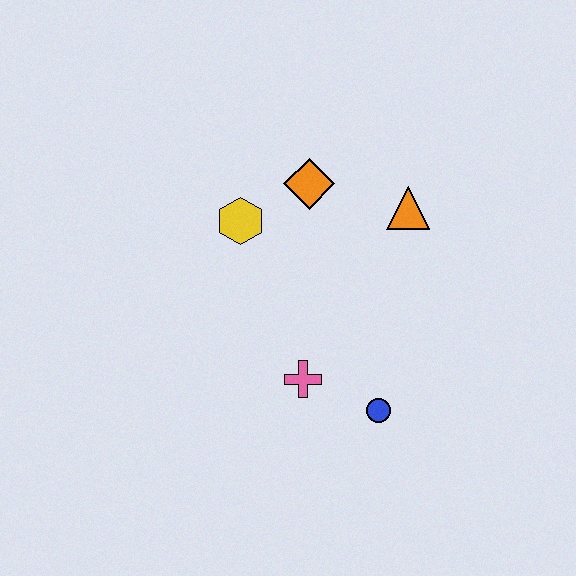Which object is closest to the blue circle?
The pink cross is closest to the blue circle.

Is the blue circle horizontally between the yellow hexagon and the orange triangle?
Yes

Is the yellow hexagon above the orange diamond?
No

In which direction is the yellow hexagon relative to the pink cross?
The yellow hexagon is above the pink cross.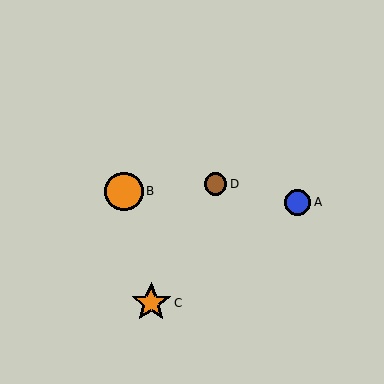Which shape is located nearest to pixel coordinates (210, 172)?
The brown circle (labeled D) at (216, 184) is nearest to that location.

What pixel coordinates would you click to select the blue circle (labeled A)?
Click at (298, 202) to select the blue circle A.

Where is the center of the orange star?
The center of the orange star is at (151, 303).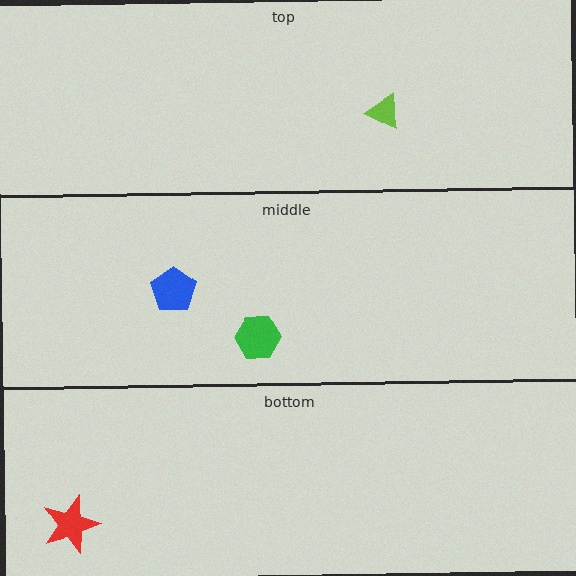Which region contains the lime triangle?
The top region.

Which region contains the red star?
The bottom region.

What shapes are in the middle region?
The blue pentagon, the green hexagon.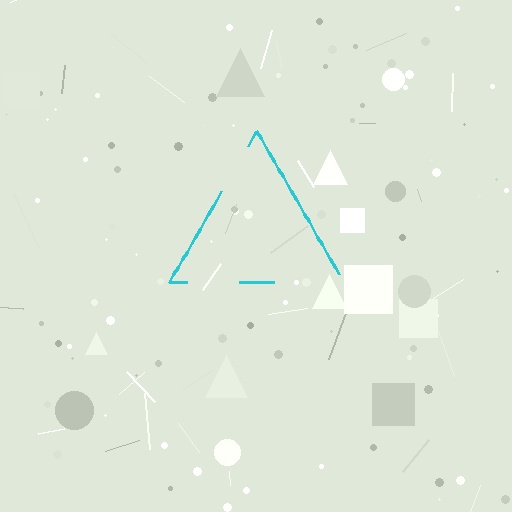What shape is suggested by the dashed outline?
The dashed outline suggests a triangle.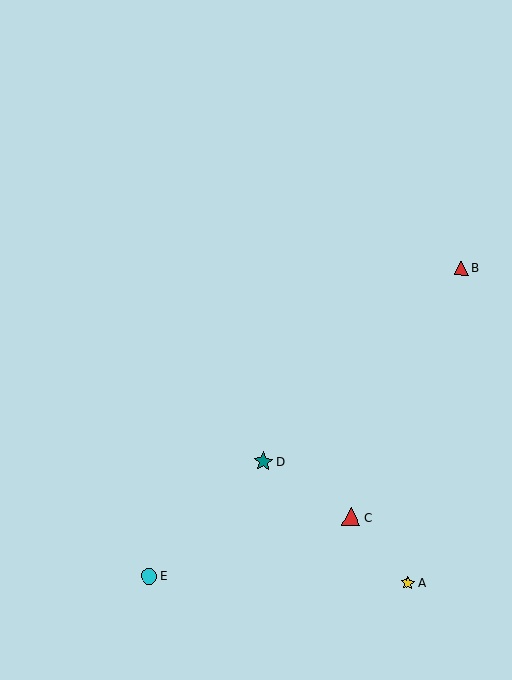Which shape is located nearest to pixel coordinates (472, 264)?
The red triangle (labeled B) at (462, 268) is nearest to that location.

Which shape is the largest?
The teal star (labeled D) is the largest.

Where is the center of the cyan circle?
The center of the cyan circle is at (149, 576).